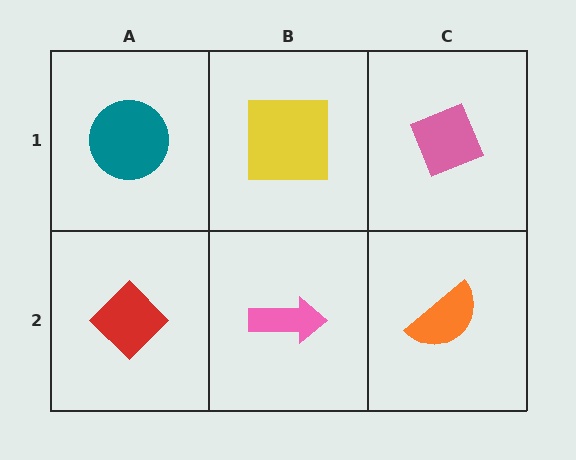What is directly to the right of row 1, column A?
A yellow square.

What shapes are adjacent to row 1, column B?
A pink arrow (row 2, column B), a teal circle (row 1, column A), a pink diamond (row 1, column C).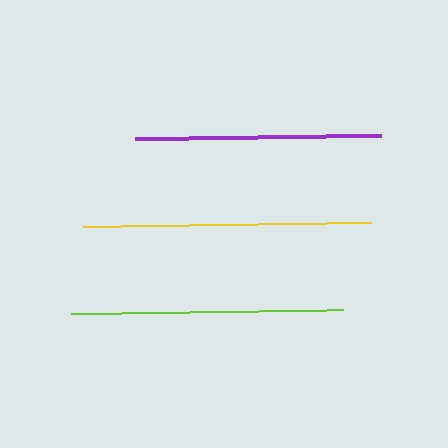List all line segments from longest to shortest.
From longest to shortest: yellow, lime, purple.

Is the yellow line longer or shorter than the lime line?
The yellow line is longer than the lime line.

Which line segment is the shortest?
The purple line is the shortest at approximately 246 pixels.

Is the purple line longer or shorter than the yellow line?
The yellow line is longer than the purple line.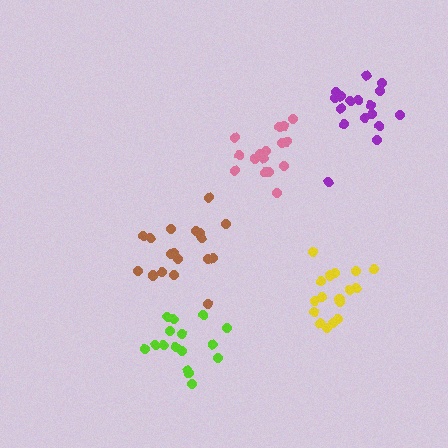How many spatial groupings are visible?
There are 5 spatial groupings.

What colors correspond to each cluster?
The clusters are colored: brown, yellow, pink, lime, purple.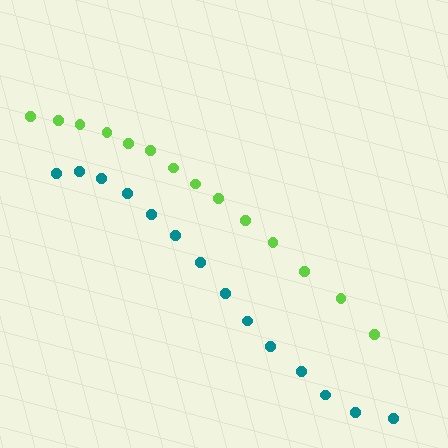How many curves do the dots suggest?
There are 2 distinct paths.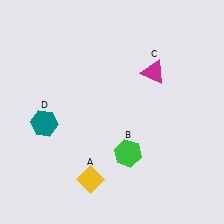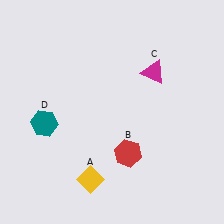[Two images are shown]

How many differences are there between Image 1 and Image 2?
There is 1 difference between the two images.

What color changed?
The hexagon (B) changed from green in Image 1 to red in Image 2.